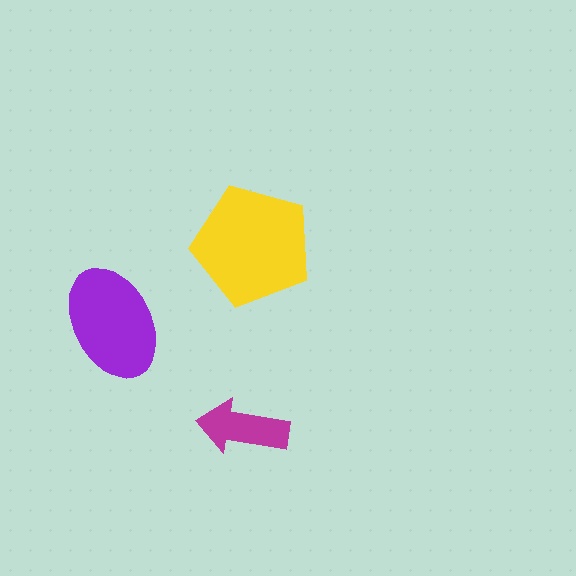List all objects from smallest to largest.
The magenta arrow, the purple ellipse, the yellow pentagon.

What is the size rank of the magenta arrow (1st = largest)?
3rd.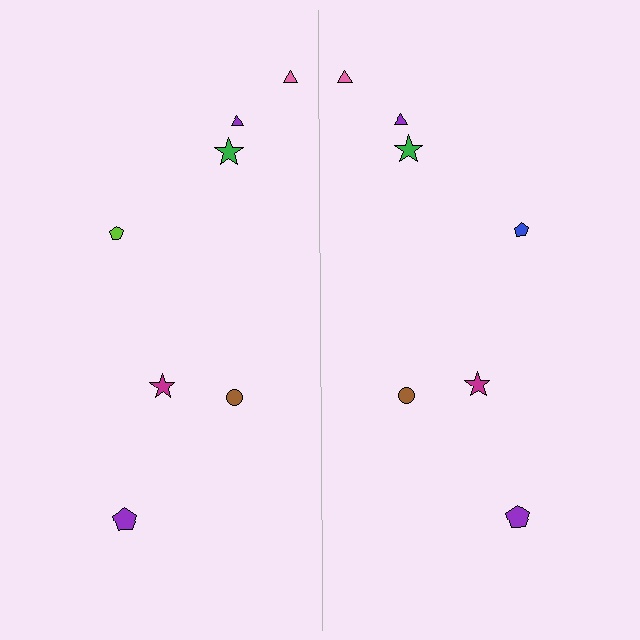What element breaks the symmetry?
The blue pentagon on the right side breaks the symmetry — its mirror counterpart is lime.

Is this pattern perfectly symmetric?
No, the pattern is not perfectly symmetric. The blue pentagon on the right side breaks the symmetry — its mirror counterpart is lime.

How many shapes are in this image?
There are 14 shapes in this image.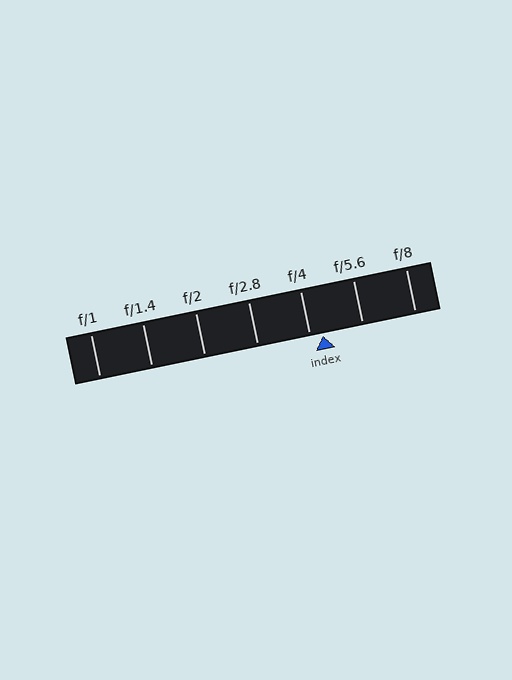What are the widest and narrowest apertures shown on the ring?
The widest aperture shown is f/1 and the narrowest is f/8.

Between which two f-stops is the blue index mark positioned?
The index mark is between f/4 and f/5.6.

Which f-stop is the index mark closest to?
The index mark is closest to f/4.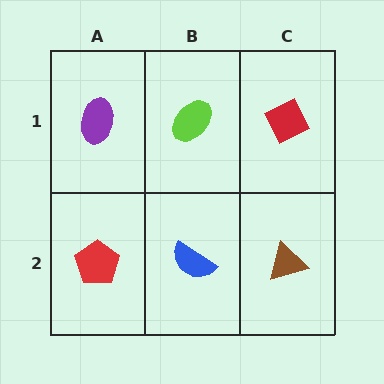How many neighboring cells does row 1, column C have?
2.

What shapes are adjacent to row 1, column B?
A blue semicircle (row 2, column B), a purple ellipse (row 1, column A), a red diamond (row 1, column C).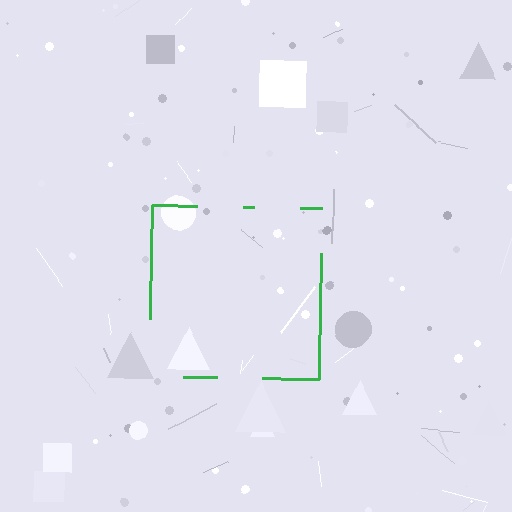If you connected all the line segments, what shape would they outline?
They would outline a square.